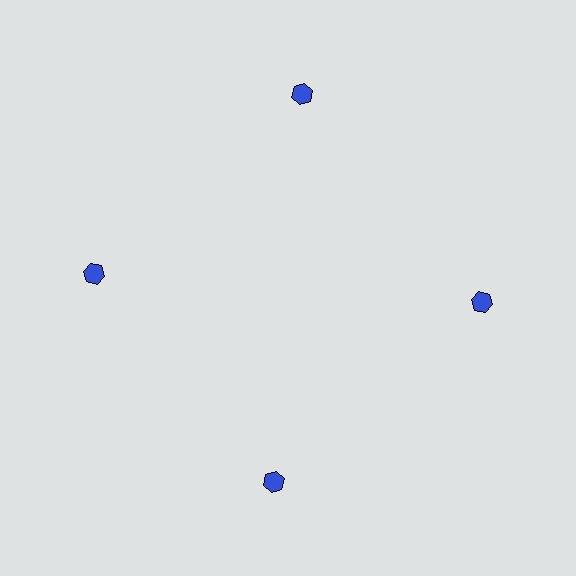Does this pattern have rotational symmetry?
Yes, this pattern has 4-fold rotational symmetry. It looks the same after rotating 90 degrees around the center.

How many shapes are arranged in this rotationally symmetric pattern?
There are 4 shapes, arranged in 4 groups of 1.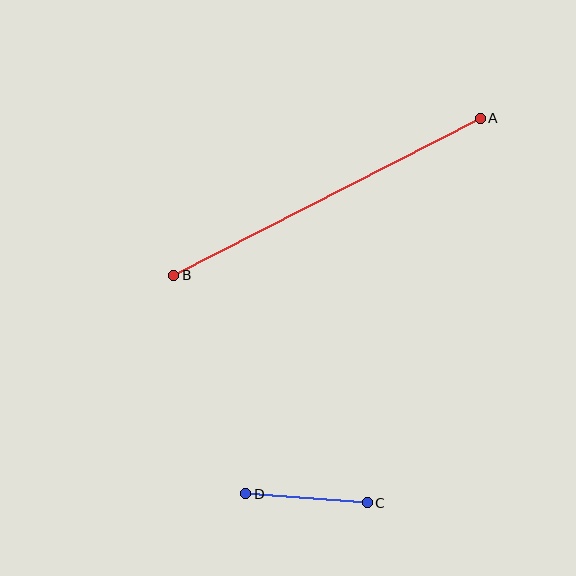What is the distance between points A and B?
The distance is approximately 344 pixels.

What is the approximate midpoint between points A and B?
The midpoint is at approximately (327, 197) pixels.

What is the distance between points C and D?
The distance is approximately 122 pixels.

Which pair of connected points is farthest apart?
Points A and B are farthest apart.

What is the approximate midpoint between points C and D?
The midpoint is at approximately (307, 498) pixels.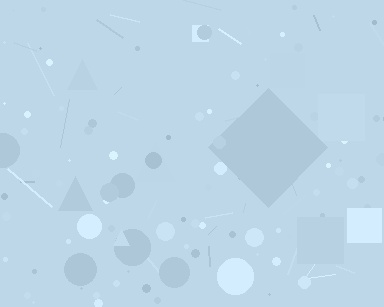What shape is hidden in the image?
A diamond is hidden in the image.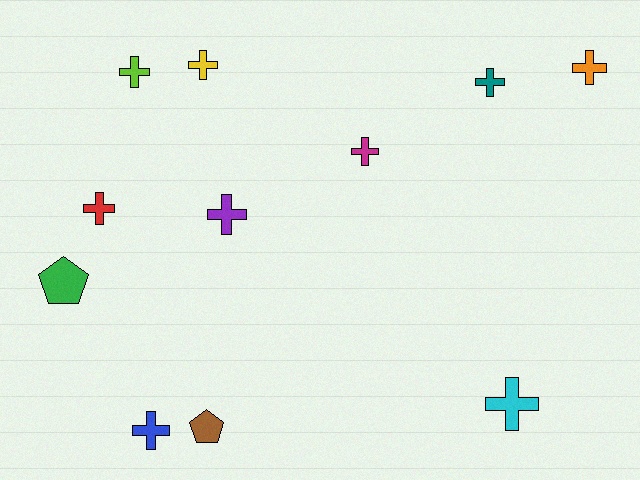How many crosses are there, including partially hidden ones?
There are 9 crosses.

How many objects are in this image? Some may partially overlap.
There are 11 objects.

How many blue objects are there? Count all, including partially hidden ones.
There is 1 blue object.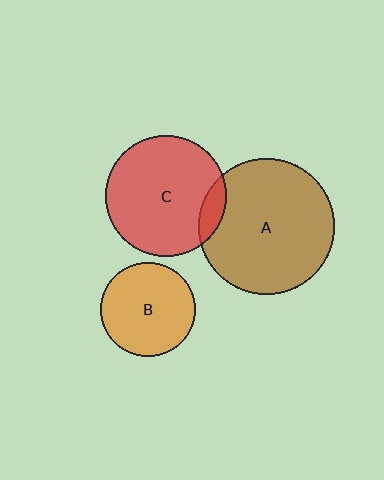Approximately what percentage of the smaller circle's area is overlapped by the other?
Approximately 10%.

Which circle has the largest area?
Circle A (brown).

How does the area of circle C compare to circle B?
Approximately 1.6 times.